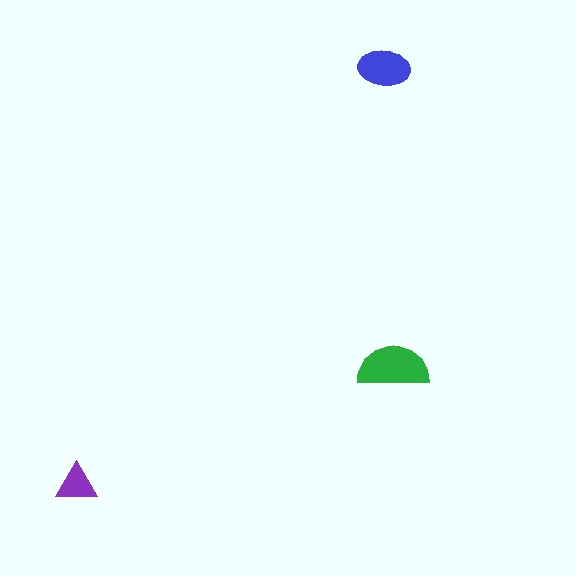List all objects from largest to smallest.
The green semicircle, the blue ellipse, the purple triangle.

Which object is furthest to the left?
The purple triangle is leftmost.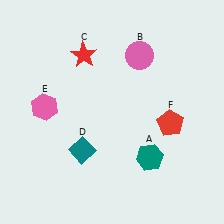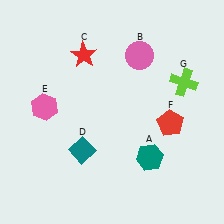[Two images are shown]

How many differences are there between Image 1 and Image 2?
There is 1 difference between the two images.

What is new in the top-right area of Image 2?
A lime cross (G) was added in the top-right area of Image 2.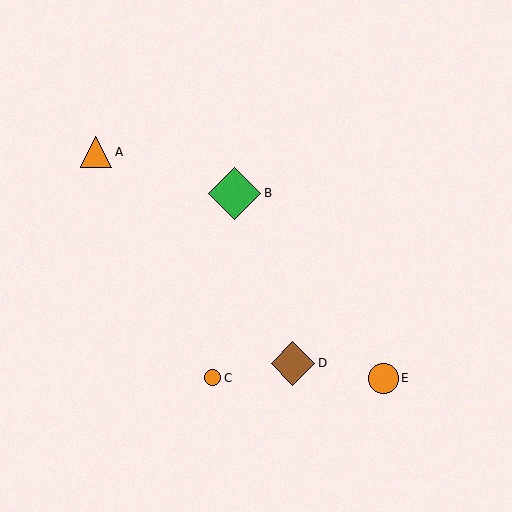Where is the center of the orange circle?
The center of the orange circle is at (383, 378).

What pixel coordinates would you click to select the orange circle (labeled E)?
Click at (383, 378) to select the orange circle E.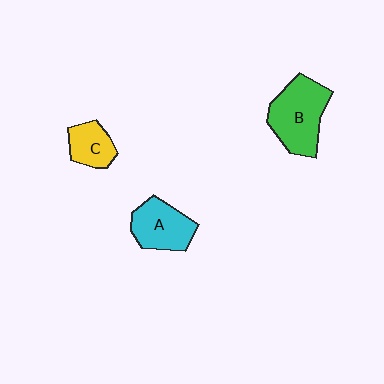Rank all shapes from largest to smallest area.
From largest to smallest: B (green), A (cyan), C (yellow).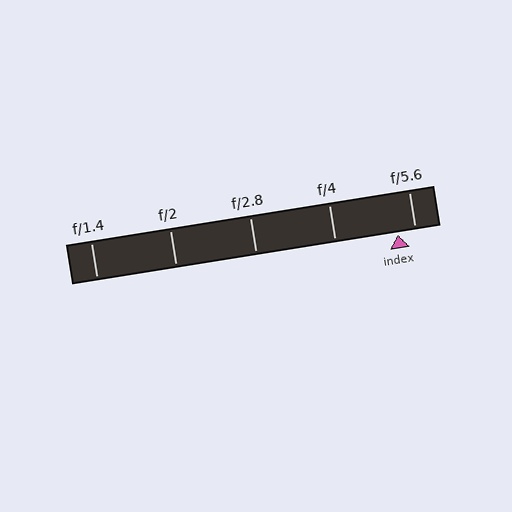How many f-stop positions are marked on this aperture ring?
There are 5 f-stop positions marked.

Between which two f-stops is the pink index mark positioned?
The index mark is between f/4 and f/5.6.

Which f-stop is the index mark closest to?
The index mark is closest to f/5.6.